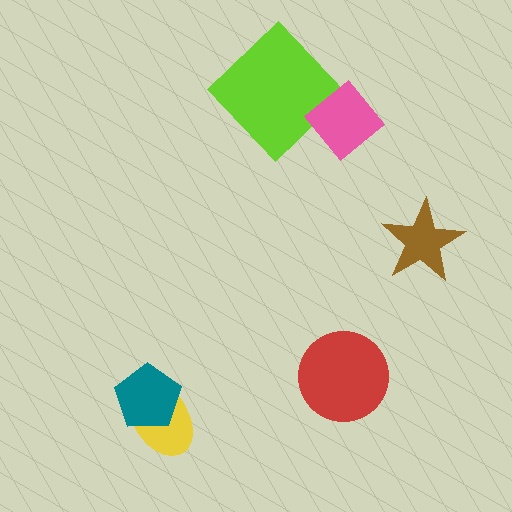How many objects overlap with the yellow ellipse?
1 object overlaps with the yellow ellipse.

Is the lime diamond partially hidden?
Yes, it is partially covered by another shape.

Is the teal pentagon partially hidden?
No, no other shape covers it.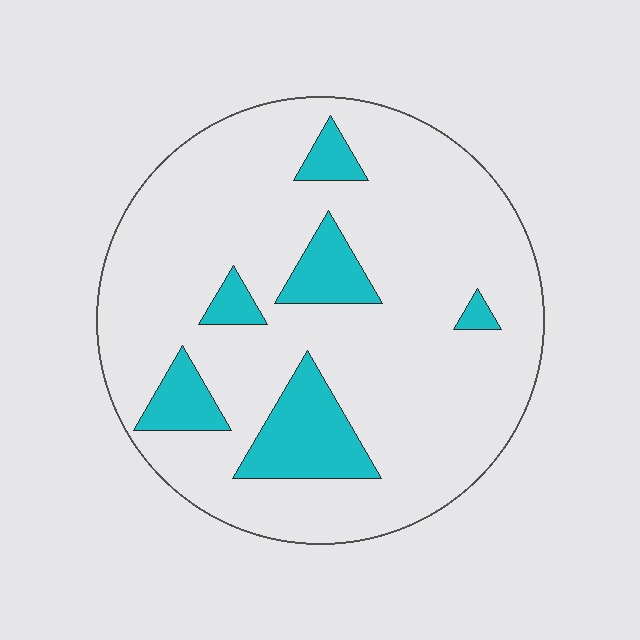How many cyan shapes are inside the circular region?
6.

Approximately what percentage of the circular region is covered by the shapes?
Approximately 15%.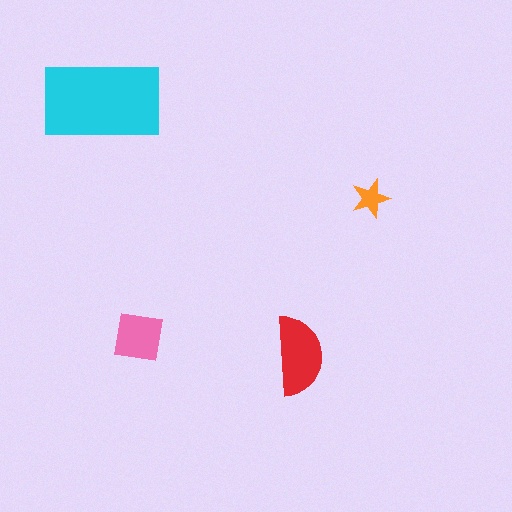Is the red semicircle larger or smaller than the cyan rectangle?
Smaller.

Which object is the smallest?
The orange star.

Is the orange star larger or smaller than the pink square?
Smaller.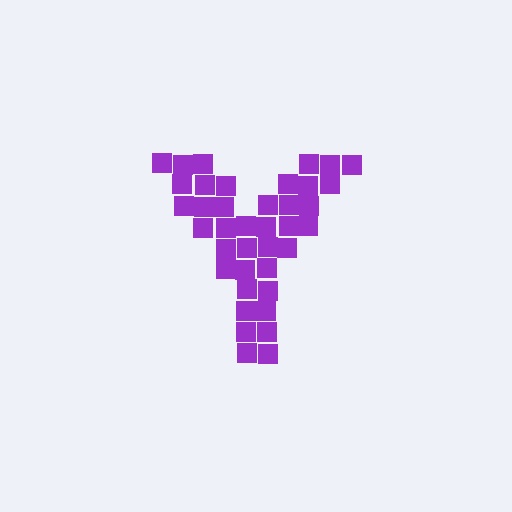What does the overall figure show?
The overall figure shows the letter Y.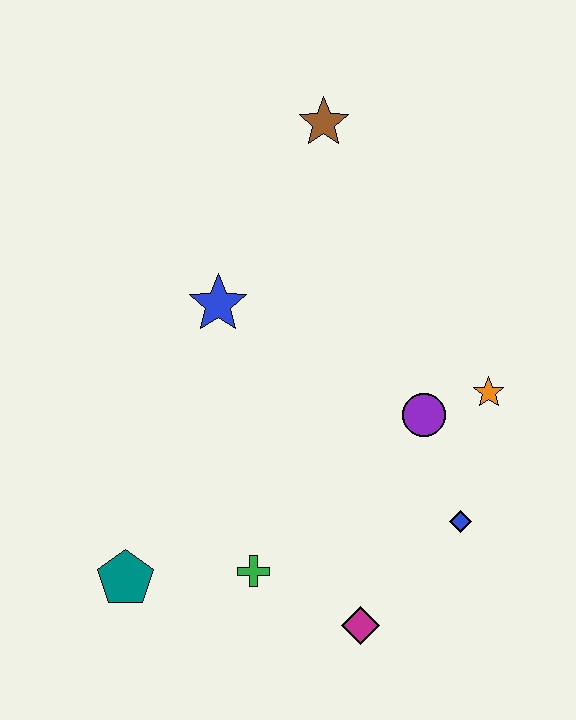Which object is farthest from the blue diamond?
The brown star is farthest from the blue diamond.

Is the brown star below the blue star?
No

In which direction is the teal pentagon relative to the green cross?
The teal pentagon is to the left of the green cross.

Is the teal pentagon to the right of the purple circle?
No